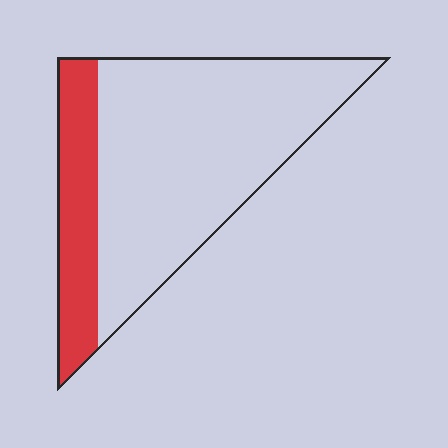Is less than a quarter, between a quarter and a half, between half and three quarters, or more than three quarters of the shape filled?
Less than a quarter.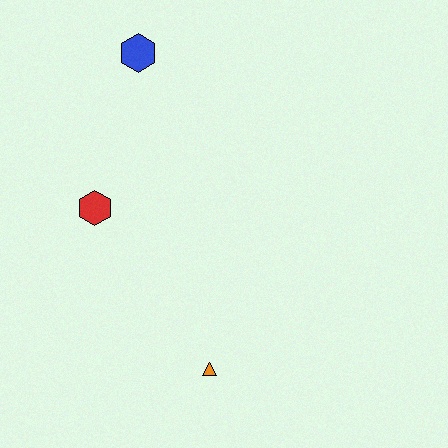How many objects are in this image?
There are 3 objects.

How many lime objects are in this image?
There are no lime objects.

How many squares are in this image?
There are no squares.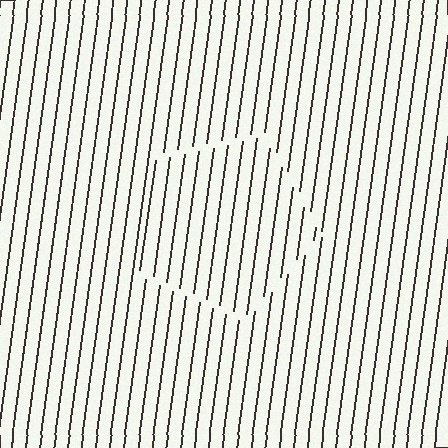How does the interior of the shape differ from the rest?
The interior of the shape contains the same grating, shifted by half a period — the contour is defined by the phase discontinuity where line-ends from the inner and outer gratings abut.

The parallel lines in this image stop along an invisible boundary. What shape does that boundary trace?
An illusory pentagon. The interior of the shape contains the same grating, shifted by half a period — the contour is defined by the phase discontinuity where line-ends from the inner and outer gratings abut.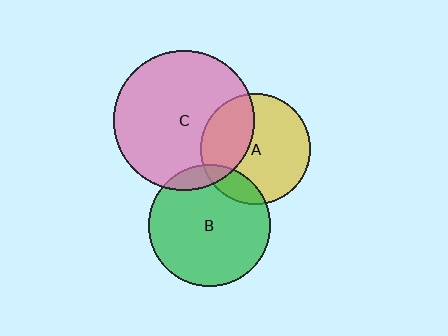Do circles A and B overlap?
Yes.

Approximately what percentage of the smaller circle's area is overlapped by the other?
Approximately 15%.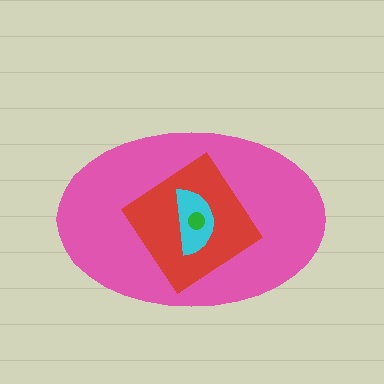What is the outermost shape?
The pink ellipse.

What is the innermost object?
The green circle.